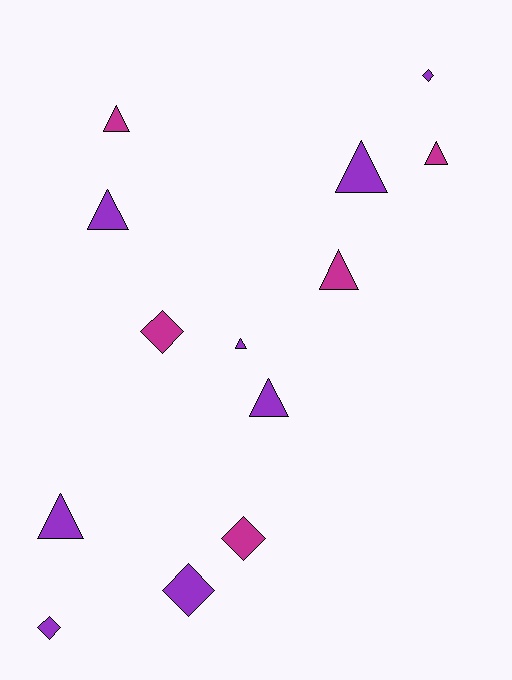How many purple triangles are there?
There are 5 purple triangles.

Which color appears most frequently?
Purple, with 8 objects.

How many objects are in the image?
There are 13 objects.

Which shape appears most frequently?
Triangle, with 8 objects.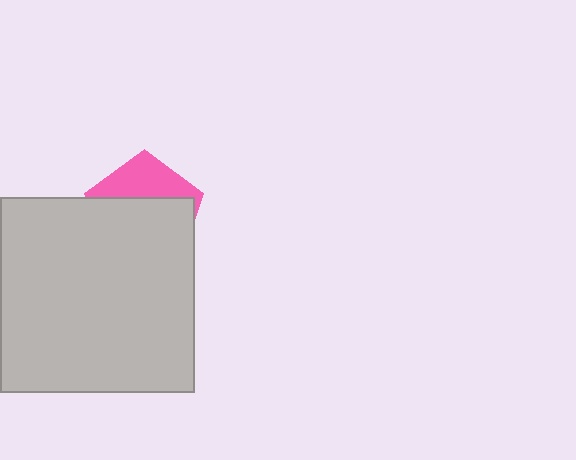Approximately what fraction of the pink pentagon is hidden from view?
Roughly 66% of the pink pentagon is hidden behind the light gray square.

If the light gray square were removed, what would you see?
You would see the complete pink pentagon.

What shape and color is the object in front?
The object in front is a light gray square.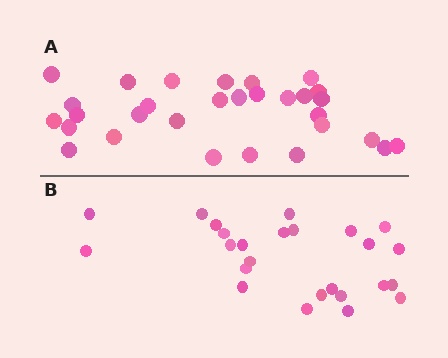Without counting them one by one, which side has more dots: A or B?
Region A (the top region) has more dots.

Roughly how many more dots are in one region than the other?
Region A has about 5 more dots than region B.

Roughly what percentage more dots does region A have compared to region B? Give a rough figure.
About 20% more.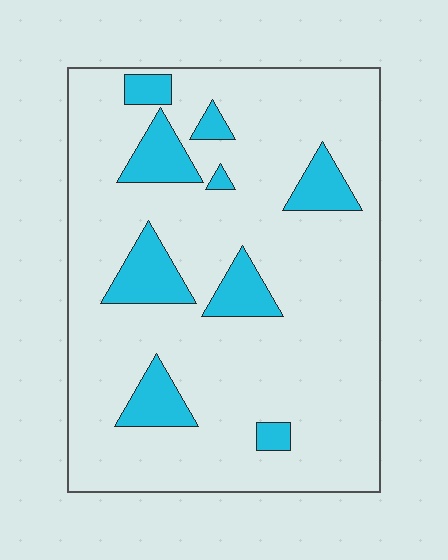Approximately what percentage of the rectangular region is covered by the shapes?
Approximately 15%.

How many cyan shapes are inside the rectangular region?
9.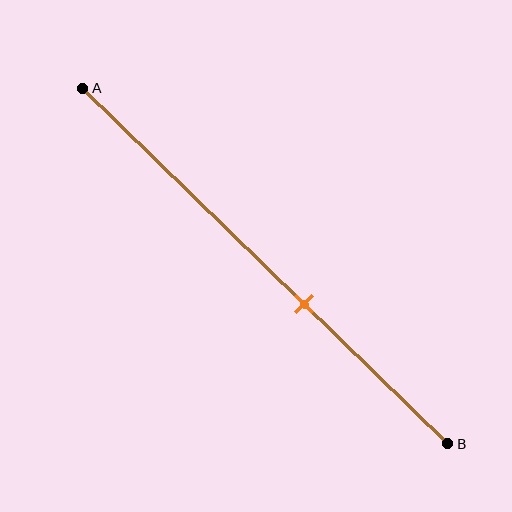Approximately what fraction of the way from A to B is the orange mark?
The orange mark is approximately 60% of the way from A to B.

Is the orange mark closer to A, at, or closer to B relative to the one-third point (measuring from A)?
The orange mark is closer to point B than the one-third point of segment AB.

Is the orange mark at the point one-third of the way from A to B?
No, the mark is at about 60% from A, not at the 33% one-third point.